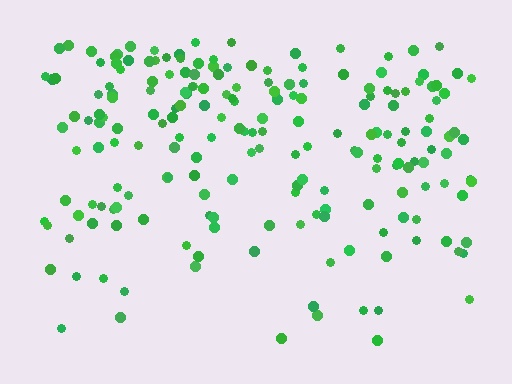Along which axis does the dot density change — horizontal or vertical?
Vertical.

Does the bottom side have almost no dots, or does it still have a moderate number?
Still a moderate number, just noticeably fewer than the top.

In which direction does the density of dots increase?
From bottom to top, with the top side densest.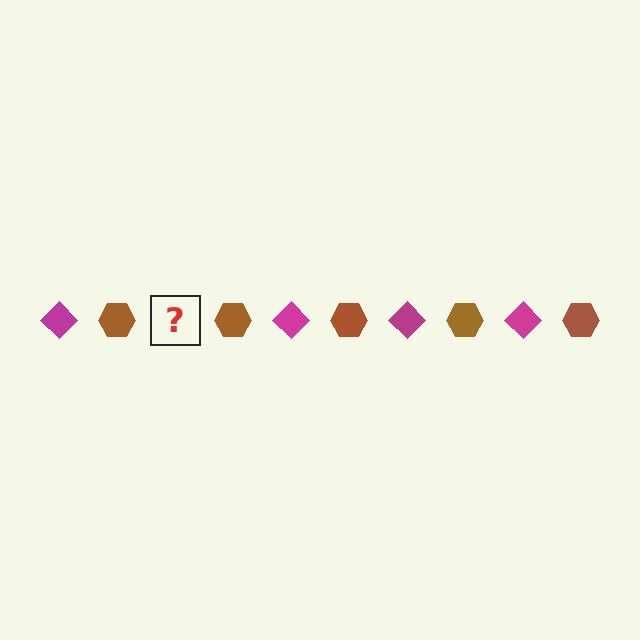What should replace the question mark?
The question mark should be replaced with a magenta diamond.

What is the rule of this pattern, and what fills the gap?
The rule is that the pattern alternates between magenta diamond and brown hexagon. The gap should be filled with a magenta diamond.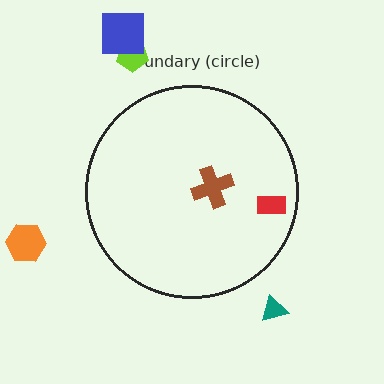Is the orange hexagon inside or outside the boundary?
Outside.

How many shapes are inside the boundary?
2 inside, 4 outside.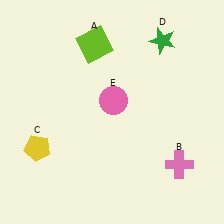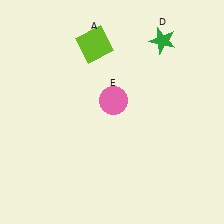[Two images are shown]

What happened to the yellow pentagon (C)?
The yellow pentagon (C) was removed in Image 2. It was in the bottom-left area of Image 1.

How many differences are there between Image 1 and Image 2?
There are 2 differences between the two images.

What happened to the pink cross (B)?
The pink cross (B) was removed in Image 2. It was in the bottom-right area of Image 1.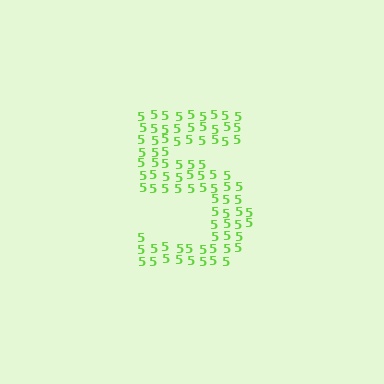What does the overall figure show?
The overall figure shows the digit 5.